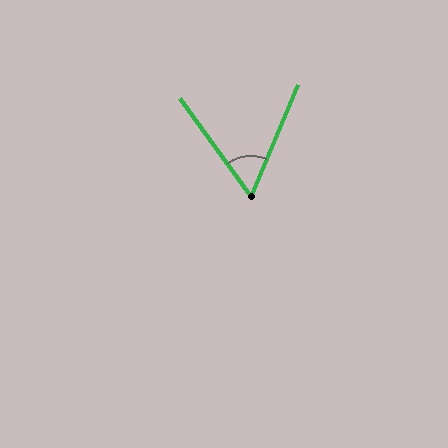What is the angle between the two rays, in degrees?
Approximately 59 degrees.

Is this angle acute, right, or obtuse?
It is acute.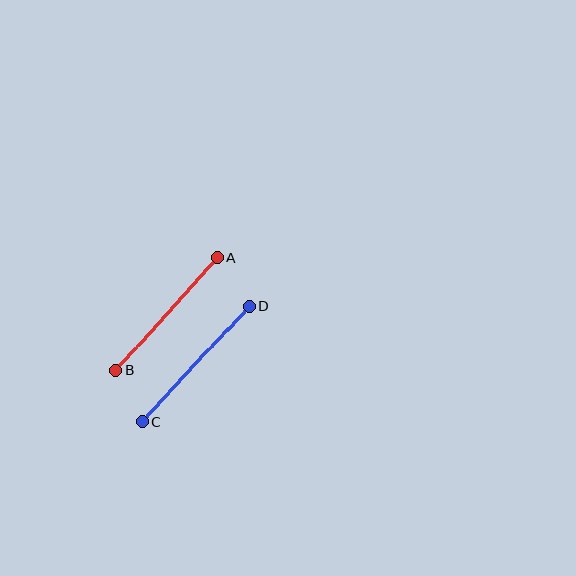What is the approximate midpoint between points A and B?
The midpoint is at approximately (167, 314) pixels.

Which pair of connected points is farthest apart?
Points C and D are farthest apart.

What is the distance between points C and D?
The distance is approximately 158 pixels.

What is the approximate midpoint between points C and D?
The midpoint is at approximately (196, 364) pixels.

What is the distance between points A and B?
The distance is approximately 151 pixels.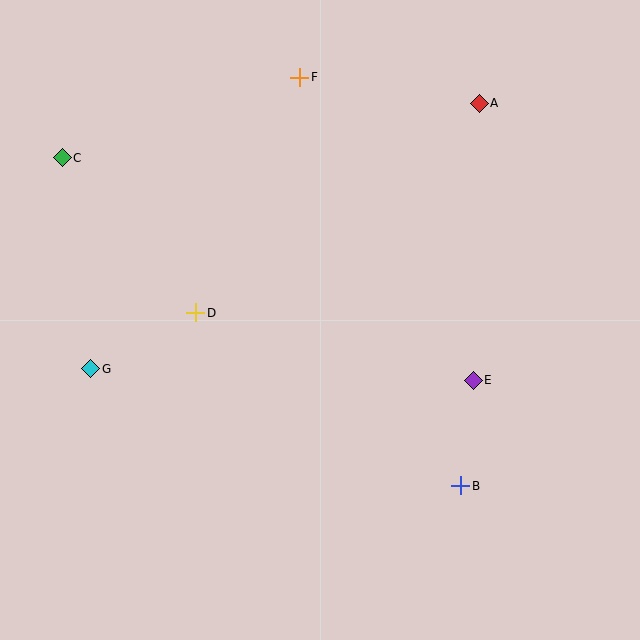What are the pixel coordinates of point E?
Point E is at (473, 380).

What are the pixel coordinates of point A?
Point A is at (479, 103).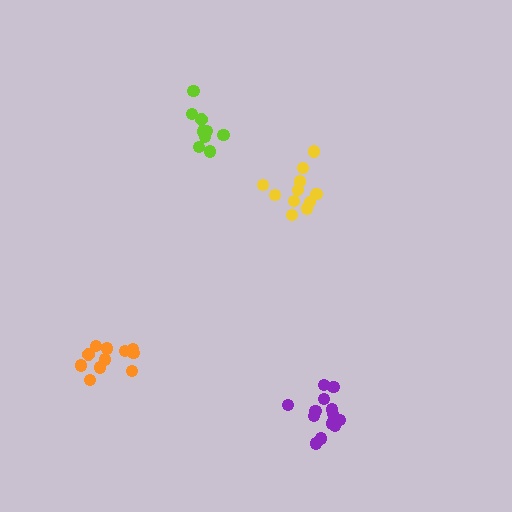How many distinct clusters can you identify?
There are 4 distinct clusters.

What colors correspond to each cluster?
The clusters are colored: orange, yellow, lime, purple.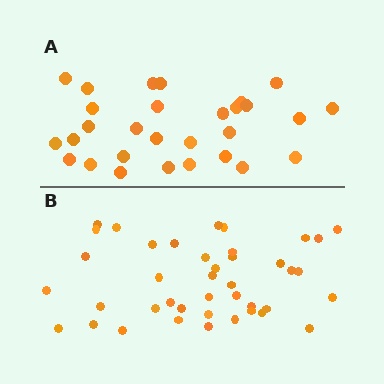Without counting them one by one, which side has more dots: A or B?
Region B (the bottom region) has more dots.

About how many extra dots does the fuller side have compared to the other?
Region B has roughly 12 or so more dots than region A.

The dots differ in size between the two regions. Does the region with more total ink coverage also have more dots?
No. Region A has more total ink coverage because its dots are larger, but region B actually contains more individual dots. Total area can be misleading — the number of items is what matters here.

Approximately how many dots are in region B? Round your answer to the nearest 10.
About 40 dots. (The exact count is 41, which rounds to 40.)